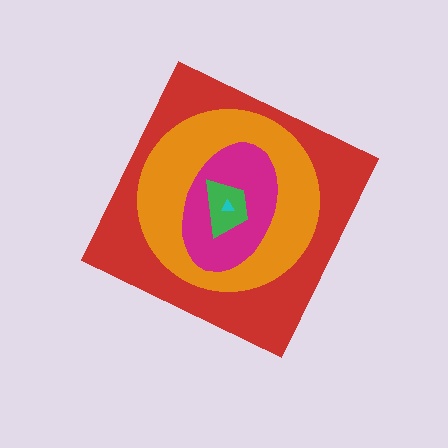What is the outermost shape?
The red diamond.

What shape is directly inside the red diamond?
The orange circle.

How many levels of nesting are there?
5.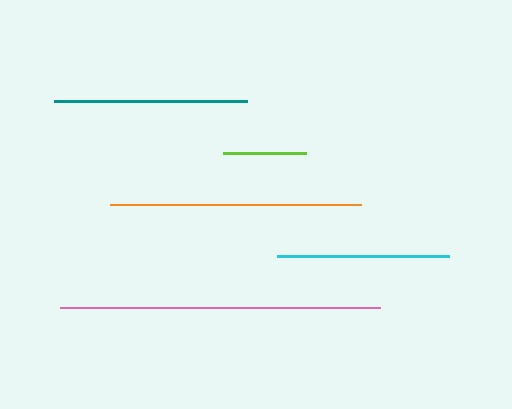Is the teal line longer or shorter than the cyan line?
The teal line is longer than the cyan line.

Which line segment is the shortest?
The lime line is the shortest at approximately 83 pixels.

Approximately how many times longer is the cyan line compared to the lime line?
The cyan line is approximately 2.1 times the length of the lime line.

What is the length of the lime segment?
The lime segment is approximately 83 pixels long.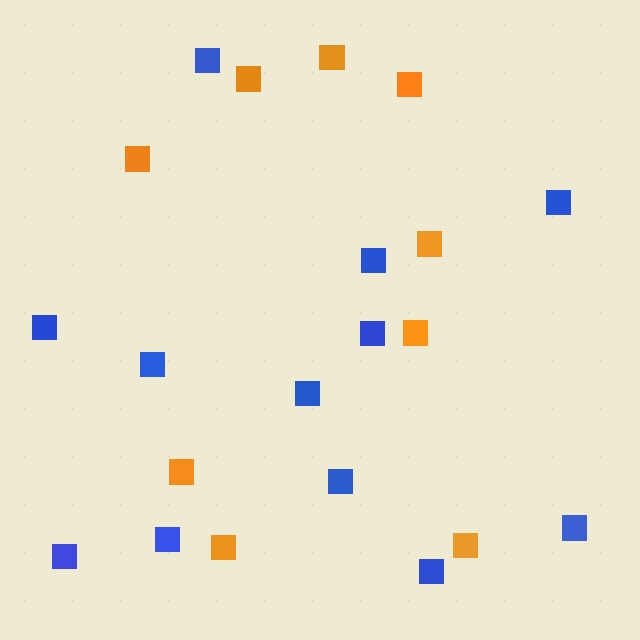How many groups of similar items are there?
There are 2 groups: one group of blue squares (12) and one group of orange squares (9).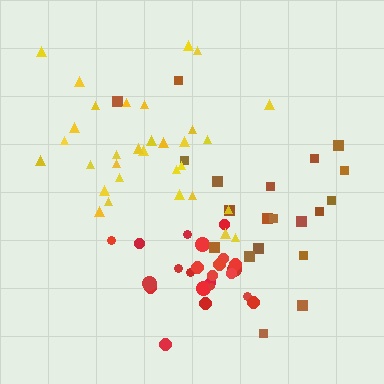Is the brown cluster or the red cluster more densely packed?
Red.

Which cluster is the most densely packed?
Red.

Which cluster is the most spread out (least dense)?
Brown.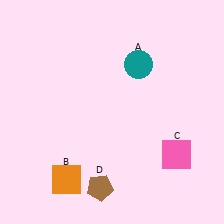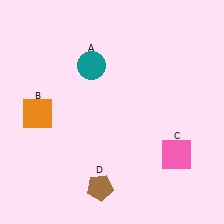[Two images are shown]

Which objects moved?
The objects that moved are: the teal circle (A), the orange square (B).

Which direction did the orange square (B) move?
The orange square (B) moved up.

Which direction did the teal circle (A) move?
The teal circle (A) moved left.